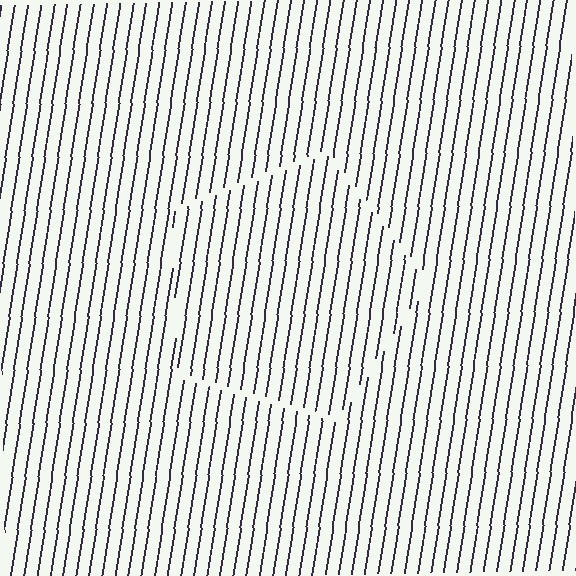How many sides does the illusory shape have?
5 sides — the line-ends trace a pentagon.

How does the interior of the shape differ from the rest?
The interior of the shape contains the same grating, shifted by half a period — the contour is defined by the phase discontinuity where line-ends from the inner and outer gratings abut.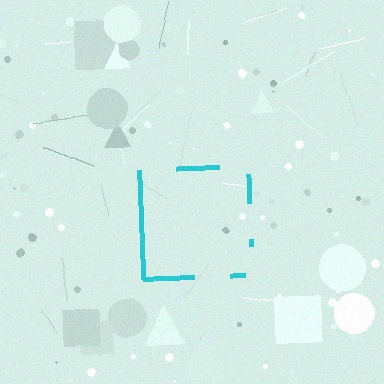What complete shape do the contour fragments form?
The contour fragments form a square.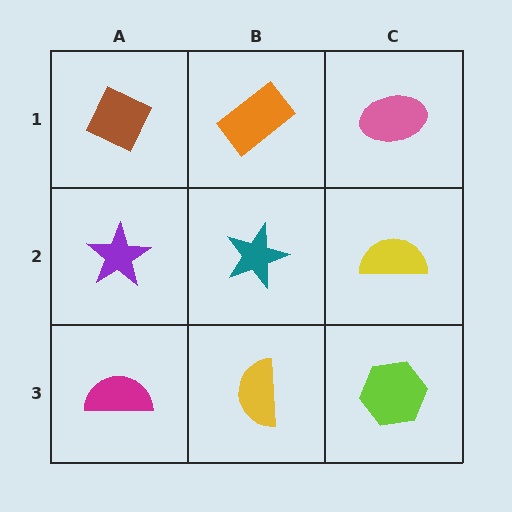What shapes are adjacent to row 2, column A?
A brown diamond (row 1, column A), a magenta semicircle (row 3, column A), a teal star (row 2, column B).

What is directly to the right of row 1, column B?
A pink ellipse.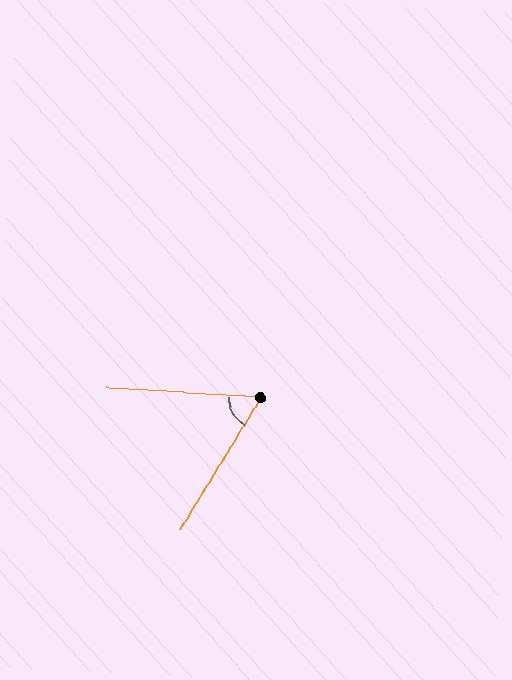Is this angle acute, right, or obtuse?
It is acute.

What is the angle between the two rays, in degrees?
Approximately 62 degrees.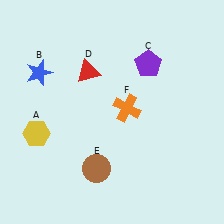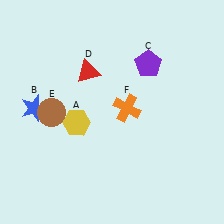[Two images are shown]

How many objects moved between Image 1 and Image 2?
3 objects moved between the two images.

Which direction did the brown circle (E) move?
The brown circle (E) moved up.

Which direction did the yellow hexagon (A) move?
The yellow hexagon (A) moved right.